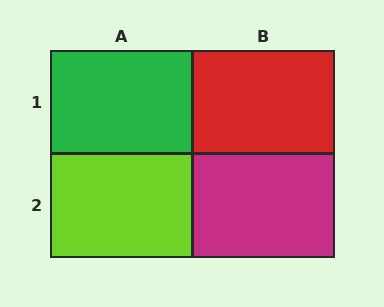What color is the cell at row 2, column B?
Magenta.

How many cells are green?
1 cell is green.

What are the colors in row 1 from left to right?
Green, red.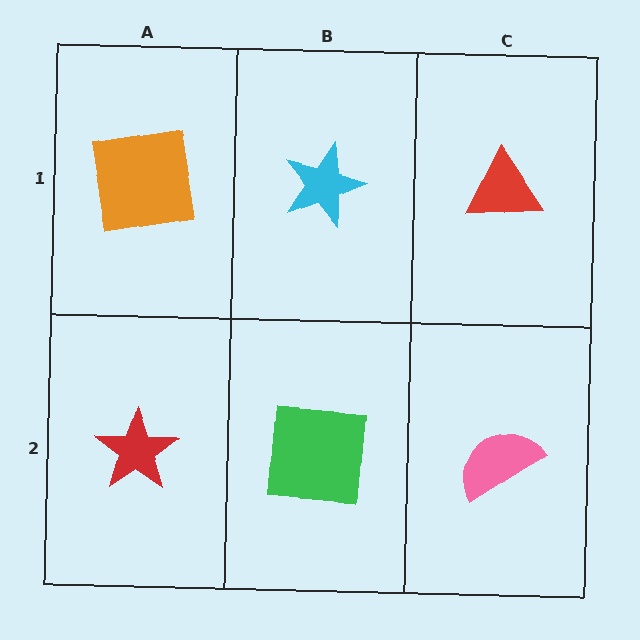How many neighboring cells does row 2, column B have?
3.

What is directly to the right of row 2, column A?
A green square.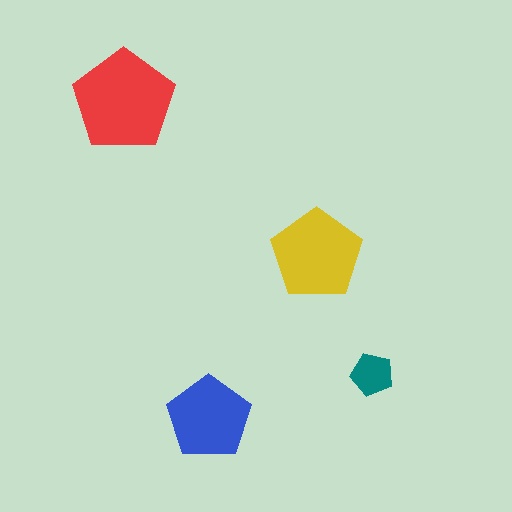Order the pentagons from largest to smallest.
the red one, the yellow one, the blue one, the teal one.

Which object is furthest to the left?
The red pentagon is leftmost.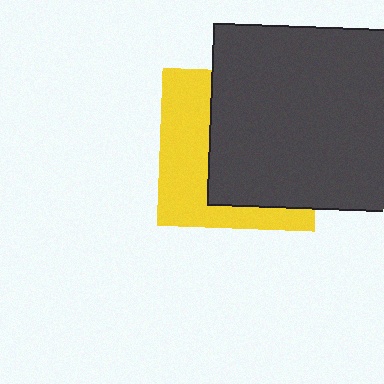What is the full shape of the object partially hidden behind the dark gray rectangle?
The partially hidden object is a yellow square.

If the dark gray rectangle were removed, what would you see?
You would see the complete yellow square.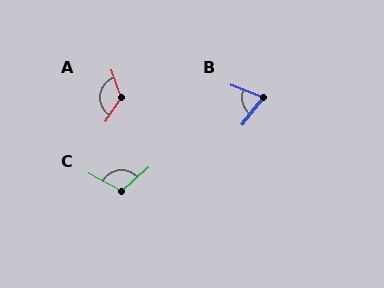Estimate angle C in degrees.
Approximately 110 degrees.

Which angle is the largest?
A, at approximately 128 degrees.